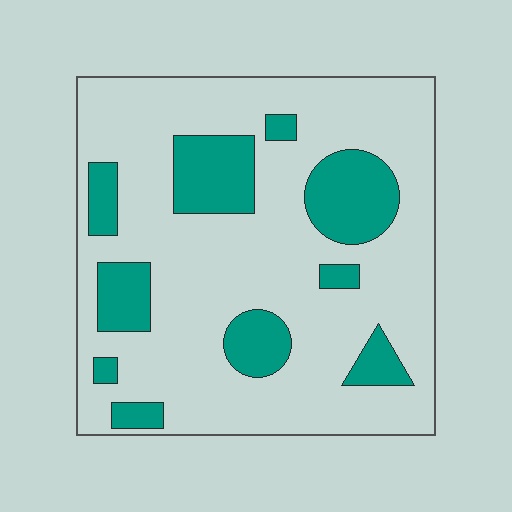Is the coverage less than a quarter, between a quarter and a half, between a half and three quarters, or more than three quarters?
Less than a quarter.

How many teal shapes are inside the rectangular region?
10.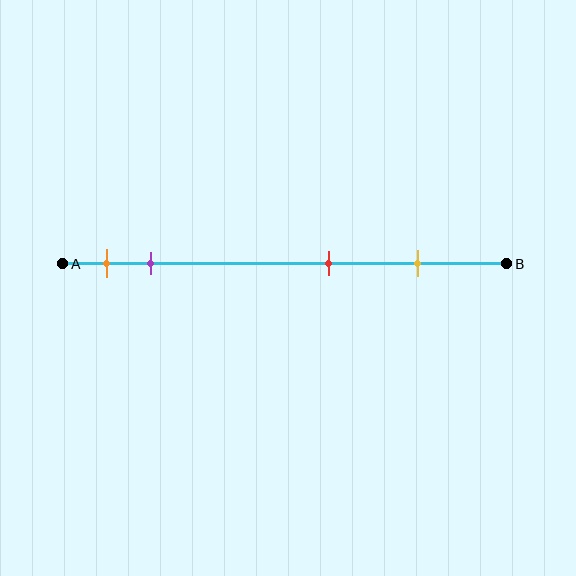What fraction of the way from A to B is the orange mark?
The orange mark is approximately 10% (0.1) of the way from A to B.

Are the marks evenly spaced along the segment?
No, the marks are not evenly spaced.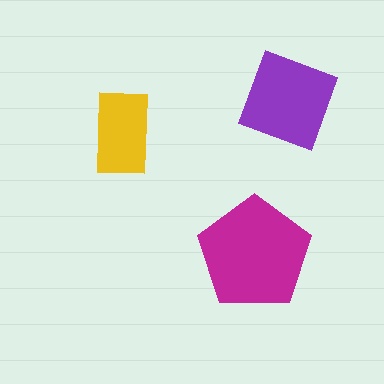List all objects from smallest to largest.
The yellow rectangle, the purple diamond, the magenta pentagon.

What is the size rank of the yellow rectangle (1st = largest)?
3rd.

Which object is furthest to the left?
The yellow rectangle is leftmost.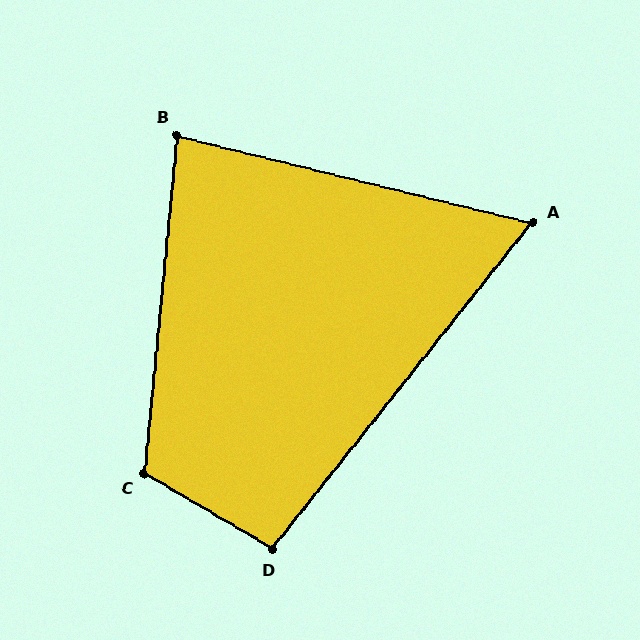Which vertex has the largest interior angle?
C, at approximately 115 degrees.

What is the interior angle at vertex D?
Approximately 98 degrees (obtuse).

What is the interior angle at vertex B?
Approximately 82 degrees (acute).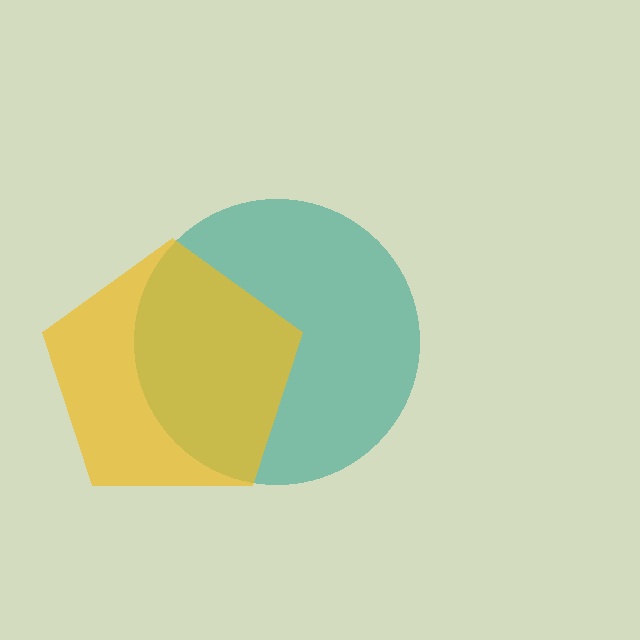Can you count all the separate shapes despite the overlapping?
Yes, there are 2 separate shapes.